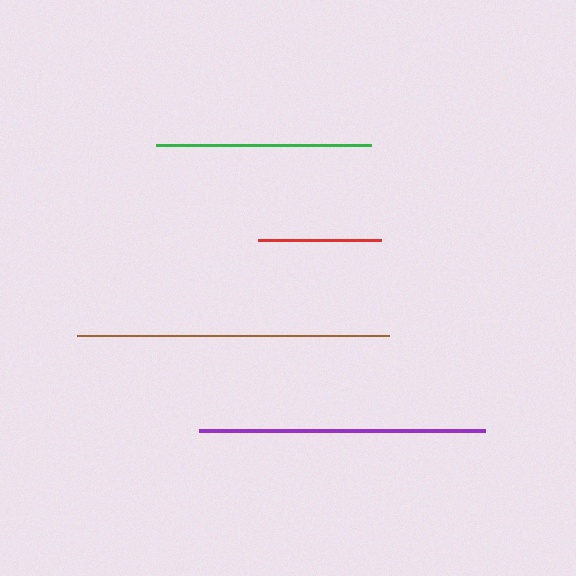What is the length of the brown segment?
The brown segment is approximately 312 pixels long.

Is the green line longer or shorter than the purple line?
The purple line is longer than the green line.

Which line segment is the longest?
The brown line is the longest at approximately 312 pixels.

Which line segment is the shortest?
The red line is the shortest at approximately 123 pixels.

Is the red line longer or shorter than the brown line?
The brown line is longer than the red line.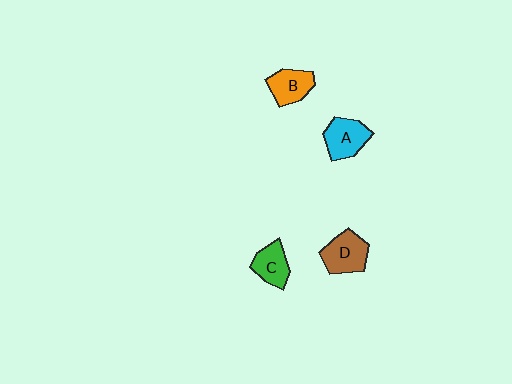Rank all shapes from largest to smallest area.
From largest to smallest: D (brown), A (cyan), B (orange), C (green).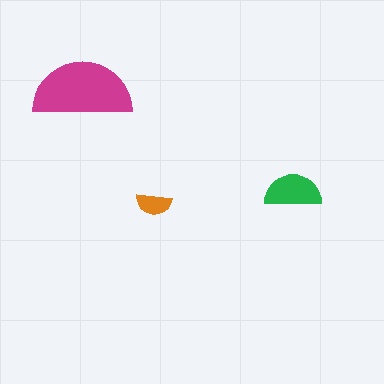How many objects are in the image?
There are 3 objects in the image.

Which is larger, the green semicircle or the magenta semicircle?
The magenta one.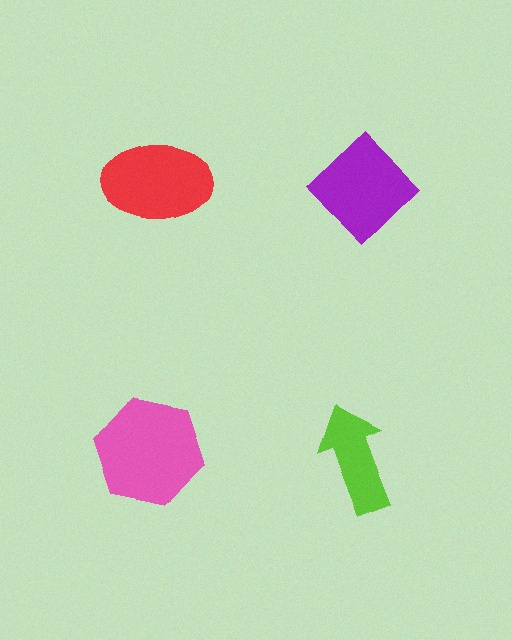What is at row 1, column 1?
A red ellipse.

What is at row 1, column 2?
A purple diamond.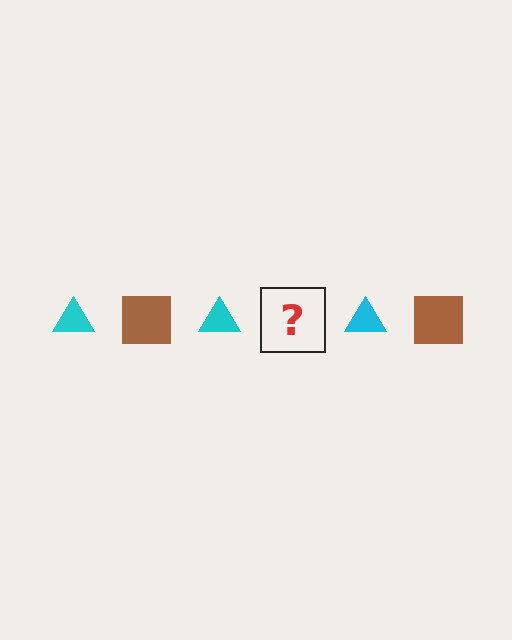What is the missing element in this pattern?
The missing element is a brown square.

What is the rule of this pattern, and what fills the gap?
The rule is that the pattern alternates between cyan triangle and brown square. The gap should be filled with a brown square.